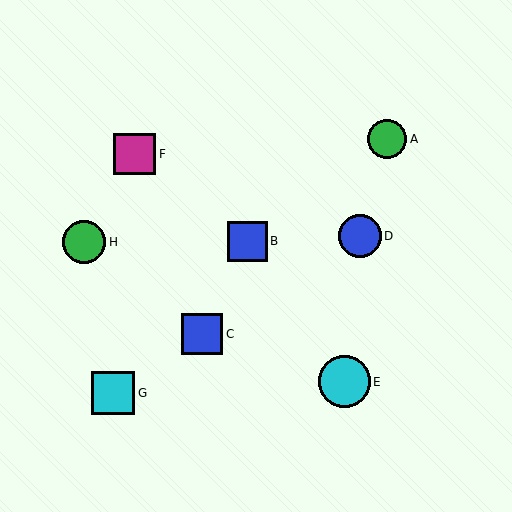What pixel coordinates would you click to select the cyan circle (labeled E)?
Click at (344, 382) to select the cyan circle E.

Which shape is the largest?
The cyan circle (labeled E) is the largest.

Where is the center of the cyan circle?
The center of the cyan circle is at (344, 382).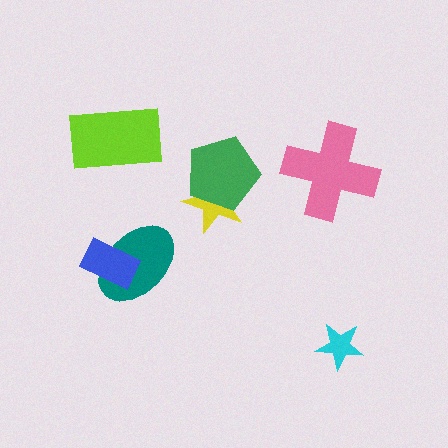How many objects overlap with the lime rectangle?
0 objects overlap with the lime rectangle.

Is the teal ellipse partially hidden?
Yes, it is partially covered by another shape.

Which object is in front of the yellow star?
The green pentagon is in front of the yellow star.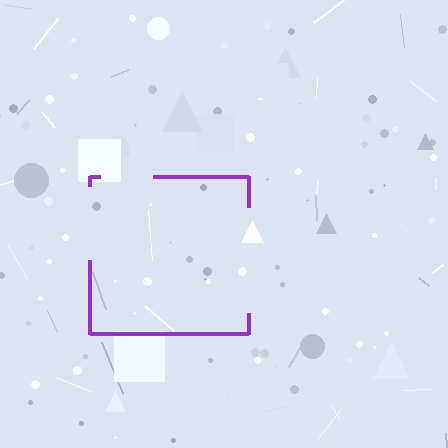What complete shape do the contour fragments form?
The contour fragments form a square.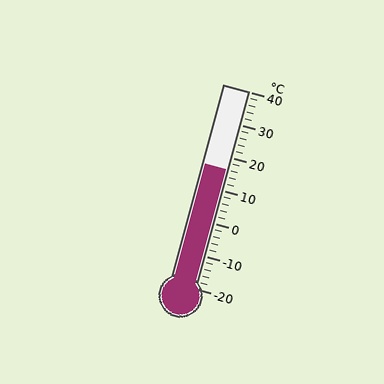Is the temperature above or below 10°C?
The temperature is above 10°C.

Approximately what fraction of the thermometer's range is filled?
The thermometer is filled to approximately 60% of its range.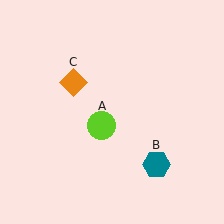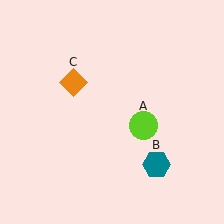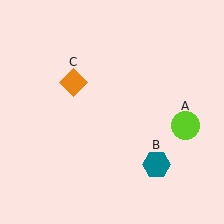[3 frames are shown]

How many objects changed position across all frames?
1 object changed position: lime circle (object A).